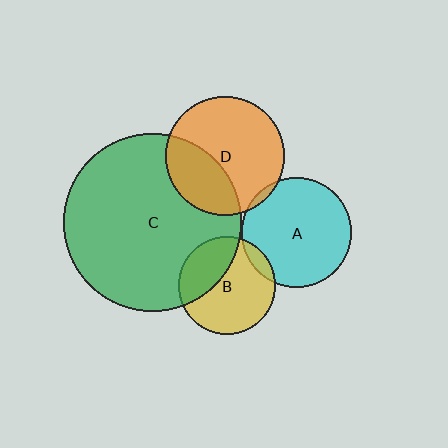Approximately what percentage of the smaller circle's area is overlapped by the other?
Approximately 5%.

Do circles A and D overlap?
Yes.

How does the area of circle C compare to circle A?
Approximately 2.6 times.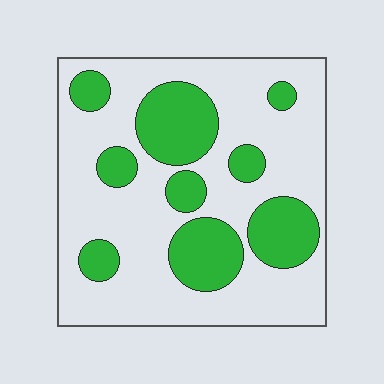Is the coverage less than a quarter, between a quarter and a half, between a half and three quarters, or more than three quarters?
Between a quarter and a half.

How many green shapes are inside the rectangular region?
9.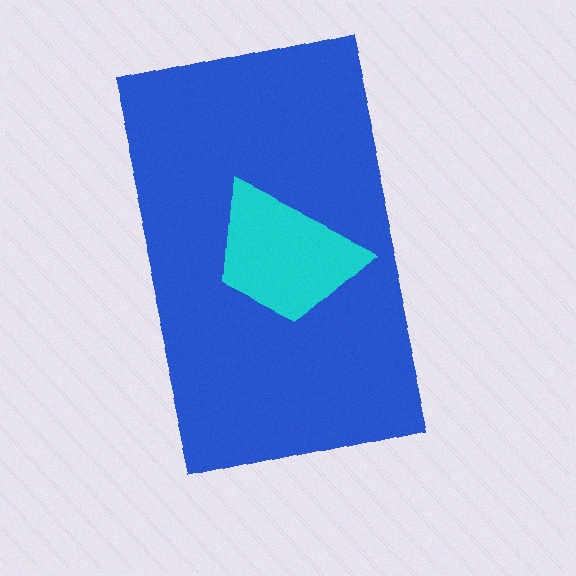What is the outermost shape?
The blue rectangle.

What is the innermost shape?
The cyan trapezoid.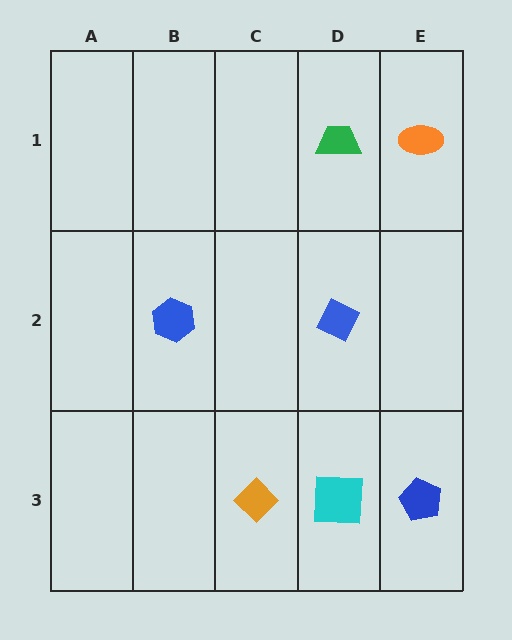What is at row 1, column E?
An orange ellipse.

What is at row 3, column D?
A cyan square.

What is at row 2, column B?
A blue hexagon.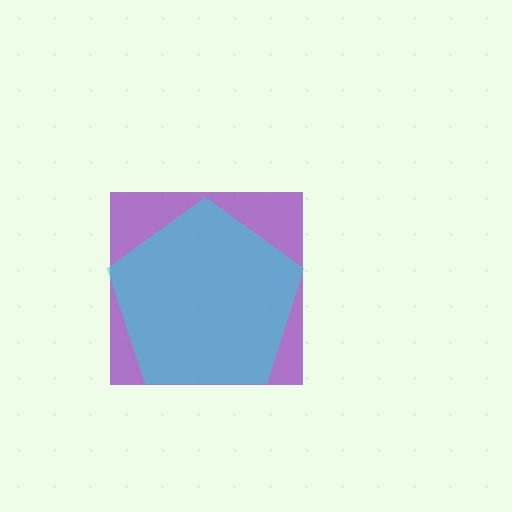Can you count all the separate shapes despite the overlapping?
Yes, there are 2 separate shapes.